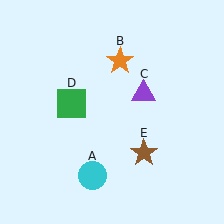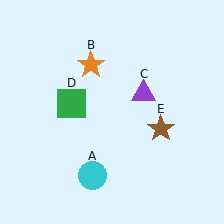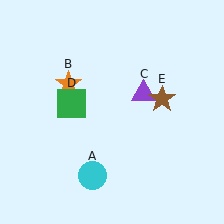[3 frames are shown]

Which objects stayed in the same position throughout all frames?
Cyan circle (object A) and purple triangle (object C) and green square (object D) remained stationary.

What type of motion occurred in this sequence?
The orange star (object B), brown star (object E) rotated counterclockwise around the center of the scene.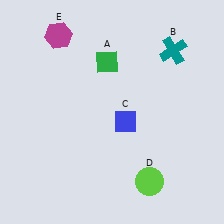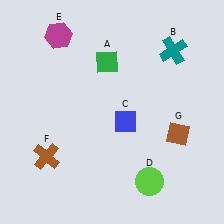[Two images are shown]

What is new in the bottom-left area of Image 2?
A brown cross (F) was added in the bottom-left area of Image 2.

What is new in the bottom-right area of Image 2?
A brown diamond (G) was added in the bottom-right area of Image 2.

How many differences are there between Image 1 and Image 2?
There are 2 differences between the two images.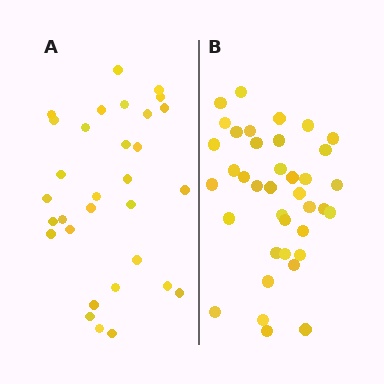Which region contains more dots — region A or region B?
Region B (the right region) has more dots.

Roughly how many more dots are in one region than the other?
Region B has roughly 8 or so more dots than region A.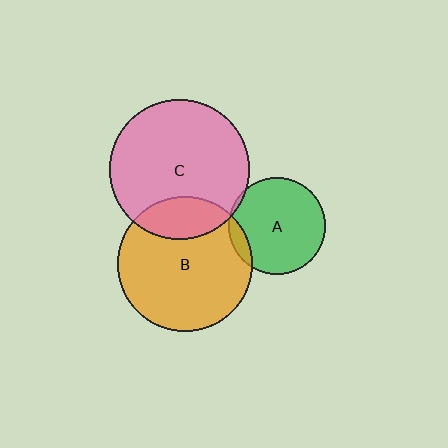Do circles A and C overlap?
Yes.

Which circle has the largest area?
Circle C (pink).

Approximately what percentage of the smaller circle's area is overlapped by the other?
Approximately 5%.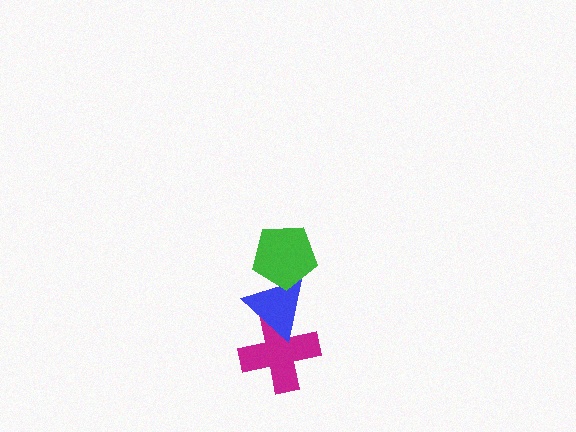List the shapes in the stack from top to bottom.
From top to bottom: the green pentagon, the blue triangle, the magenta cross.